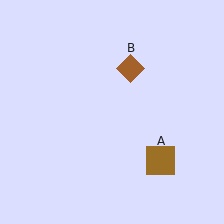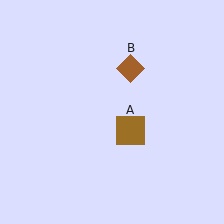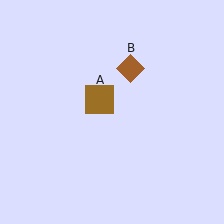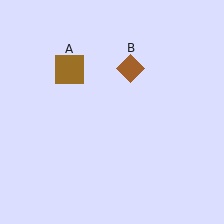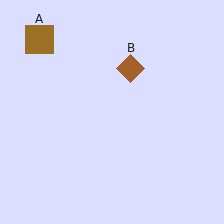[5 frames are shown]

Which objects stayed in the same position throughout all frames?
Brown diamond (object B) remained stationary.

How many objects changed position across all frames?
1 object changed position: brown square (object A).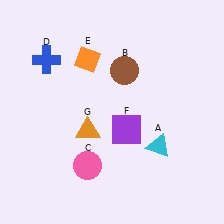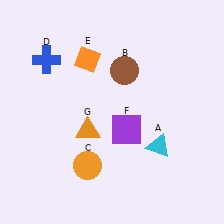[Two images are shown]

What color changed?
The circle (C) changed from pink in Image 1 to orange in Image 2.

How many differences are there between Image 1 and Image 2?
There is 1 difference between the two images.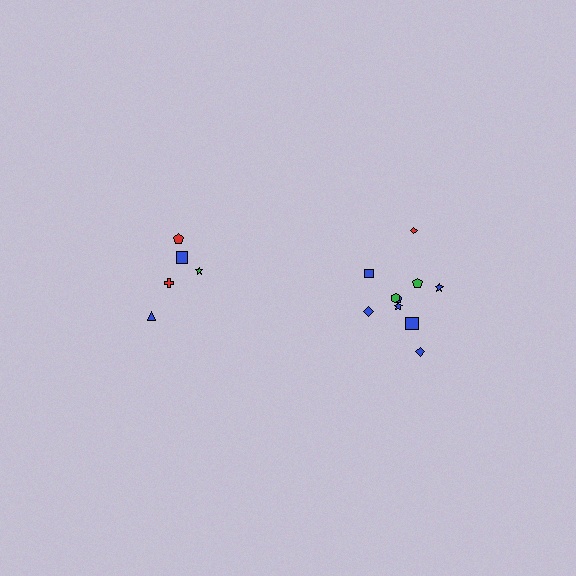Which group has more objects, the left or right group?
The right group.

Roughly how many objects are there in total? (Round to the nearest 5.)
Roughly 15 objects in total.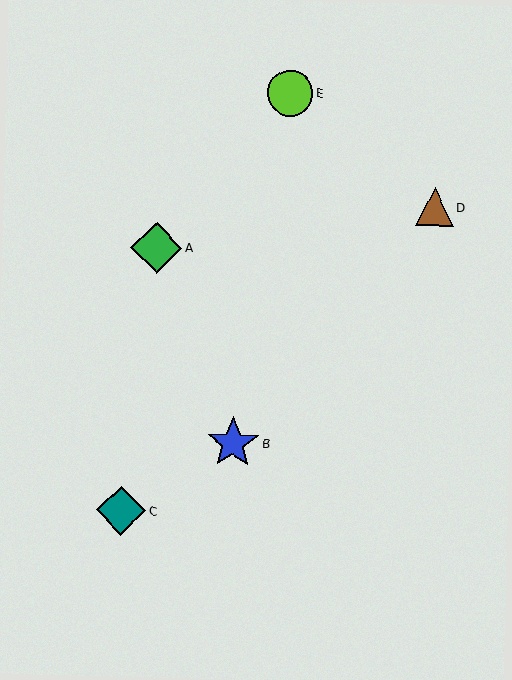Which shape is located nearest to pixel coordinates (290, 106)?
The lime circle (labeled E) at (290, 93) is nearest to that location.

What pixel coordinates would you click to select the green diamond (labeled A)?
Click at (157, 248) to select the green diamond A.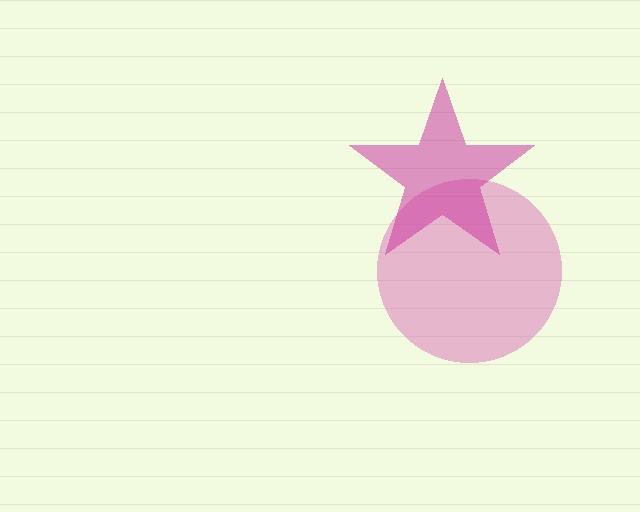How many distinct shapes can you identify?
There are 2 distinct shapes: a pink circle, a magenta star.